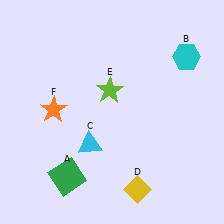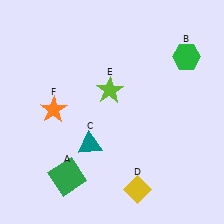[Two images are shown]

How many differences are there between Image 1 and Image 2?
There are 2 differences between the two images.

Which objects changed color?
B changed from cyan to green. C changed from cyan to teal.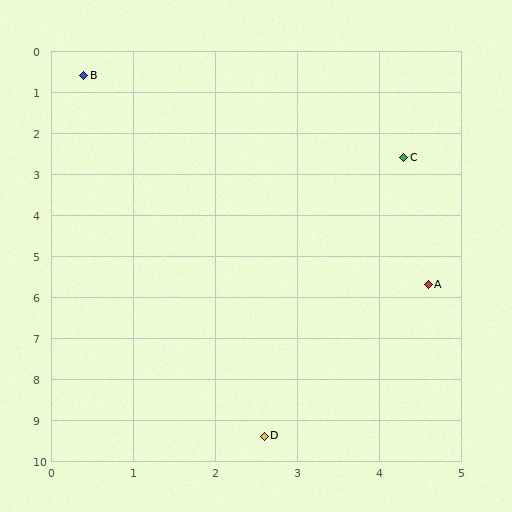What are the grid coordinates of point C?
Point C is at approximately (4.3, 2.6).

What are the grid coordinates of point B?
Point B is at approximately (0.4, 0.6).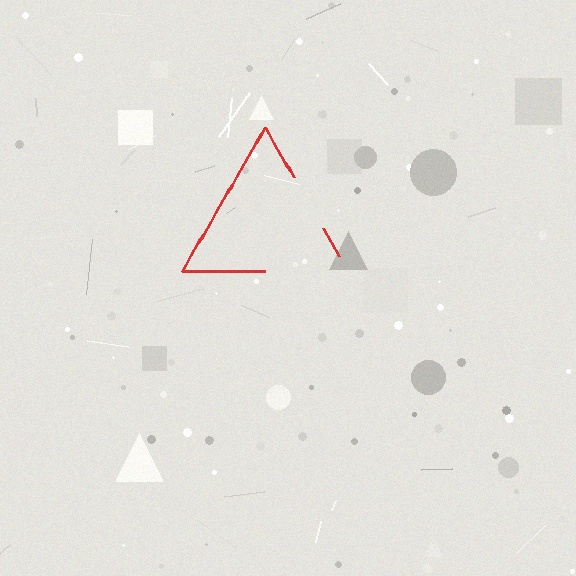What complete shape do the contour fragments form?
The contour fragments form a triangle.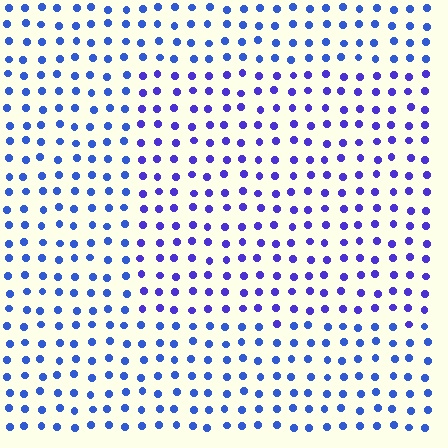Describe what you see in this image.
The image is filled with small blue elements in a uniform arrangement. A rectangle-shaped region is visible where the elements are tinted to a slightly different hue, forming a subtle color boundary.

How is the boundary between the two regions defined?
The boundary is defined purely by a slight shift in hue (about 26 degrees). Spacing, size, and orientation are identical on both sides.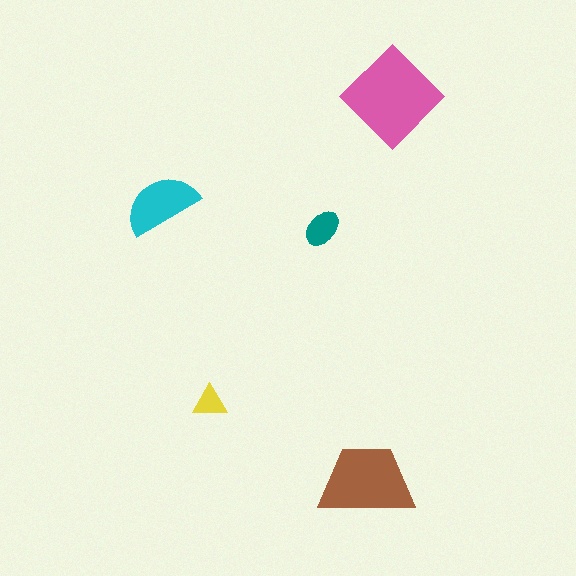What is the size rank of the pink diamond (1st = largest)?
1st.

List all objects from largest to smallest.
The pink diamond, the brown trapezoid, the cyan semicircle, the teal ellipse, the yellow triangle.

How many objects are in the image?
There are 5 objects in the image.